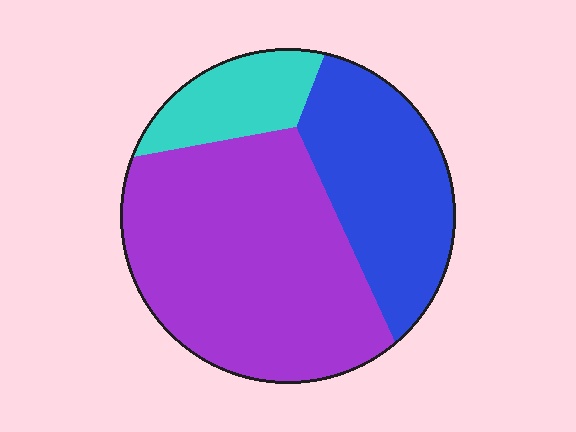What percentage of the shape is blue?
Blue takes up between a quarter and a half of the shape.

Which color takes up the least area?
Cyan, at roughly 15%.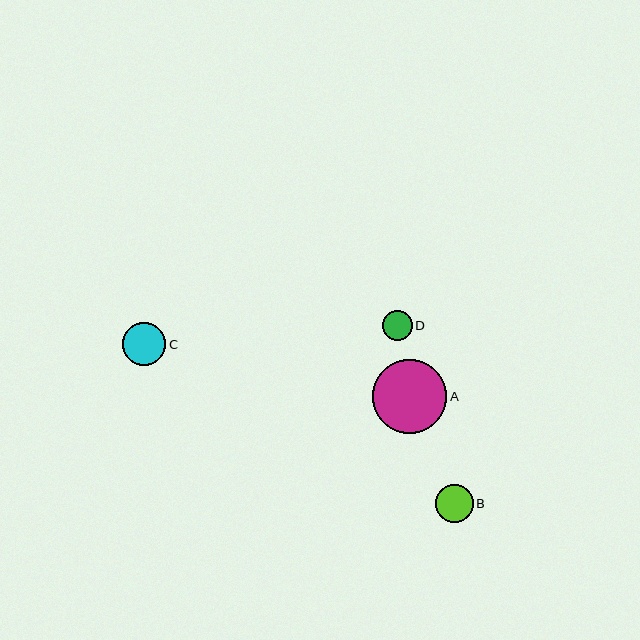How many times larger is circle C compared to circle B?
Circle C is approximately 1.2 times the size of circle B.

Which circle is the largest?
Circle A is the largest with a size of approximately 74 pixels.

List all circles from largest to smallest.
From largest to smallest: A, C, B, D.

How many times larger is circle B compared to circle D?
Circle B is approximately 1.3 times the size of circle D.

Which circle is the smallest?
Circle D is the smallest with a size of approximately 30 pixels.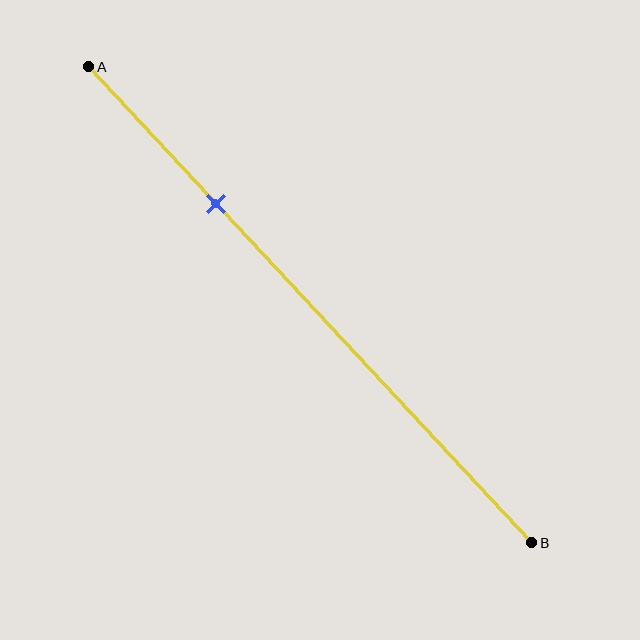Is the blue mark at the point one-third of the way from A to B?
No, the mark is at about 30% from A, not at the 33% one-third point.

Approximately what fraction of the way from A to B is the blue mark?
The blue mark is approximately 30% of the way from A to B.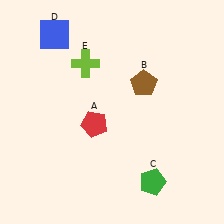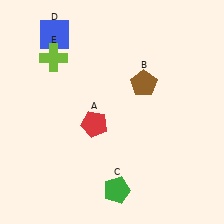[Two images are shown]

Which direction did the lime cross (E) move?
The lime cross (E) moved left.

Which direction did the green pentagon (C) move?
The green pentagon (C) moved left.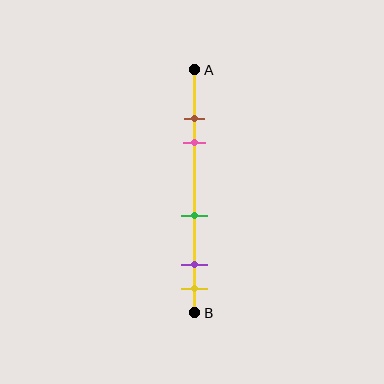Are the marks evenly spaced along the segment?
No, the marks are not evenly spaced.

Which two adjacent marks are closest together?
The brown and pink marks are the closest adjacent pair.